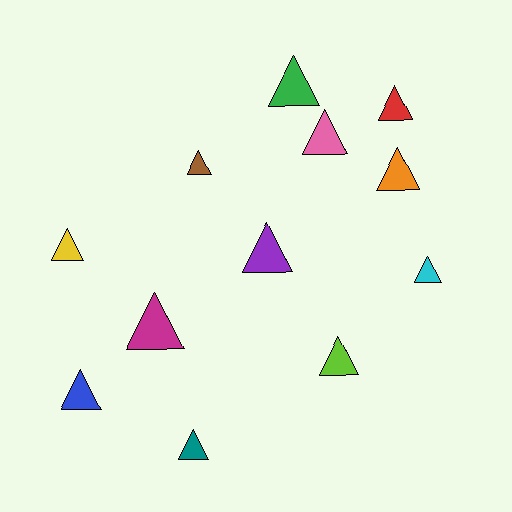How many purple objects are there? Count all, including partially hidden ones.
There is 1 purple object.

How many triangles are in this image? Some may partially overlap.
There are 12 triangles.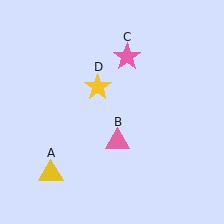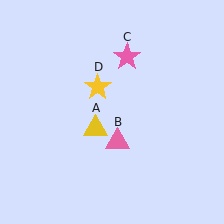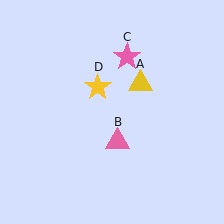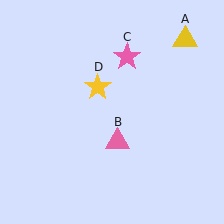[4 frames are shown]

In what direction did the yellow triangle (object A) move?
The yellow triangle (object A) moved up and to the right.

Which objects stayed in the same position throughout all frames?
Pink triangle (object B) and pink star (object C) and yellow star (object D) remained stationary.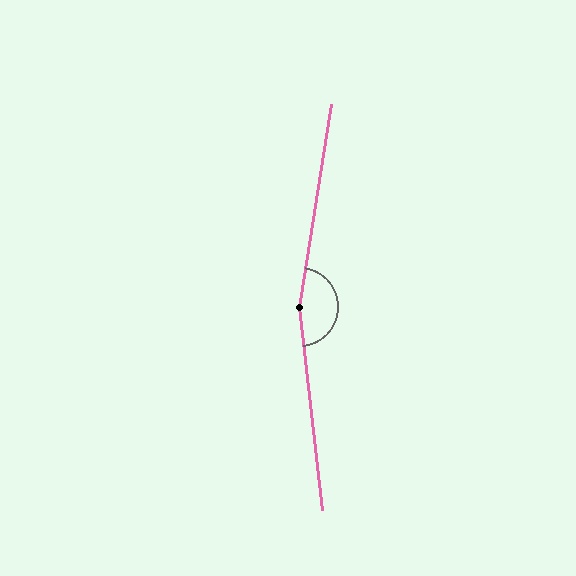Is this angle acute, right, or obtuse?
It is obtuse.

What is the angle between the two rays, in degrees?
Approximately 164 degrees.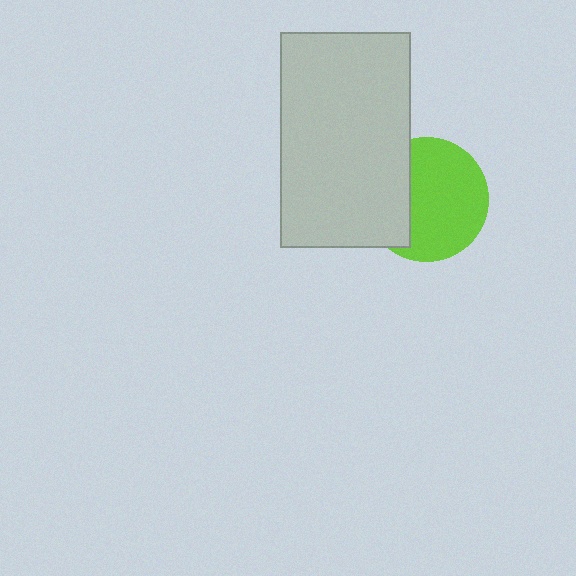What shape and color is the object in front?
The object in front is a light gray rectangle.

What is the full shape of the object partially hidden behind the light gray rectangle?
The partially hidden object is a lime circle.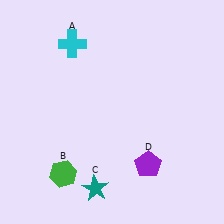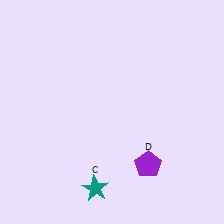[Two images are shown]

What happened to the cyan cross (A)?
The cyan cross (A) was removed in Image 2. It was in the top-left area of Image 1.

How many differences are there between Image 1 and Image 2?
There are 2 differences between the two images.